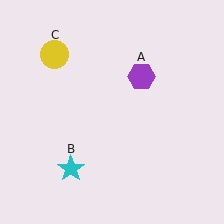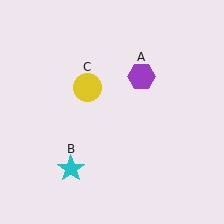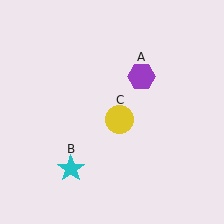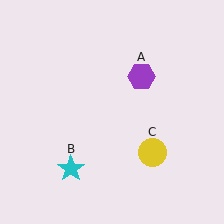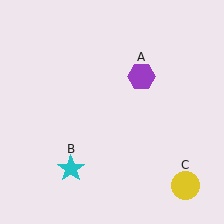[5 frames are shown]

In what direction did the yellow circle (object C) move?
The yellow circle (object C) moved down and to the right.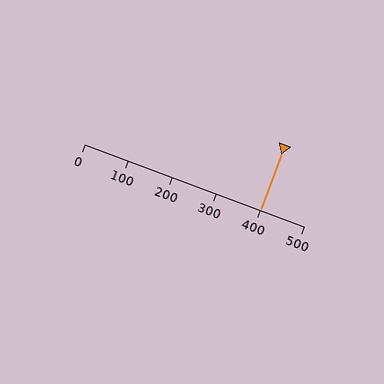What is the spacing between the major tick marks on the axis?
The major ticks are spaced 100 apart.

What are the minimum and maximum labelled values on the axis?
The axis runs from 0 to 500.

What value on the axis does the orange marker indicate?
The marker indicates approximately 400.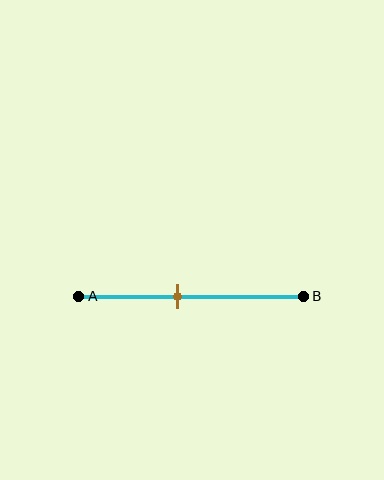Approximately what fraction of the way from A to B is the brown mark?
The brown mark is approximately 45% of the way from A to B.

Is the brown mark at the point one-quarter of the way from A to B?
No, the mark is at about 45% from A, not at the 25% one-quarter point.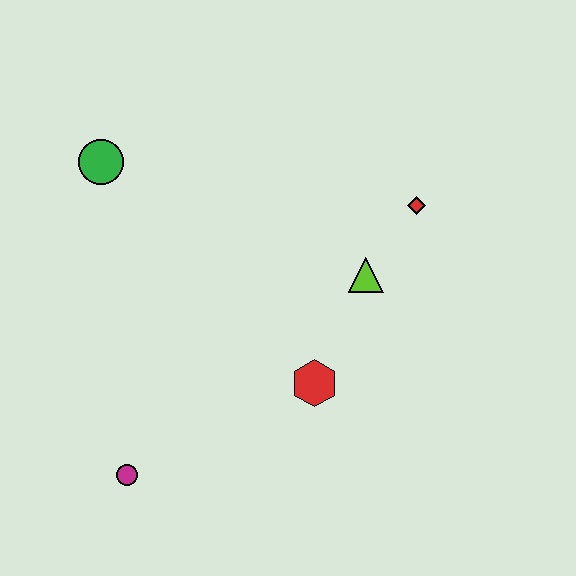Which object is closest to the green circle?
The lime triangle is closest to the green circle.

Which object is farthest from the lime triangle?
The magenta circle is farthest from the lime triangle.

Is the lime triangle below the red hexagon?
No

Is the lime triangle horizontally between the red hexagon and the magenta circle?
No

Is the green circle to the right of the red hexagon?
No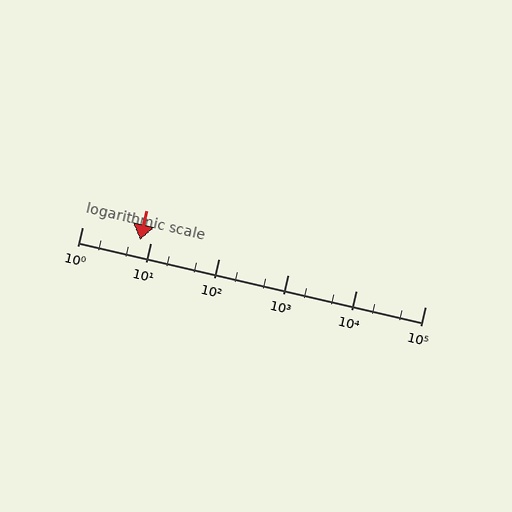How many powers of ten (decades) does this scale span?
The scale spans 5 decades, from 1 to 100000.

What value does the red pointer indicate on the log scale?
The pointer indicates approximately 7.